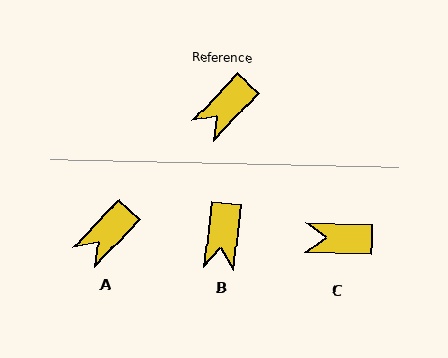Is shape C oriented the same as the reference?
No, it is off by about 49 degrees.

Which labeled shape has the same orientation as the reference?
A.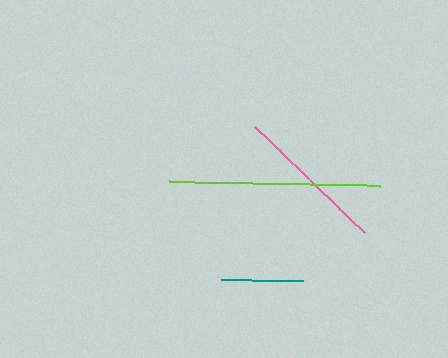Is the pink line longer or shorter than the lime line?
The lime line is longer than the pink line.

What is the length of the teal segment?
The teal segment is approximately 82 pixels long.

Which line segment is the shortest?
The teal line is the shortest at approximately 82 pixels.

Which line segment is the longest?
The lime line is the longest at approximately 211 pixels.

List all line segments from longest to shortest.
From longest to shortest: lime, pink, teal.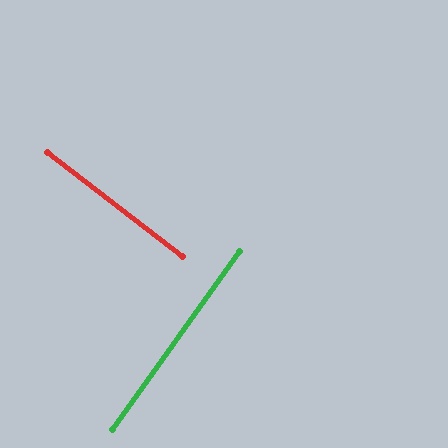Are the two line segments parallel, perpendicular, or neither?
Perpendicular — they meet at approximately 88°.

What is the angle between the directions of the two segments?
Approximately 88 degrees.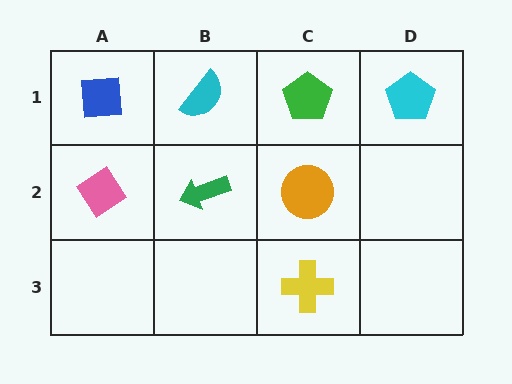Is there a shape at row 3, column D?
No, that cell is empty.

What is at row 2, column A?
A pink diamond.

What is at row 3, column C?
A yellow cross.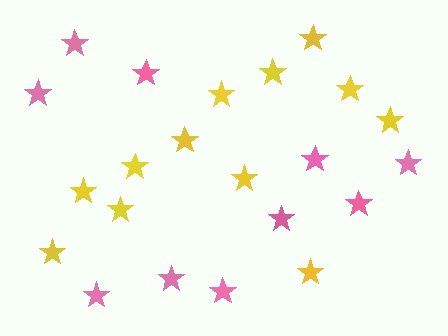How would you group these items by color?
There are 2 groups: one group of pink stars (10) and one group of yellow stars (12).